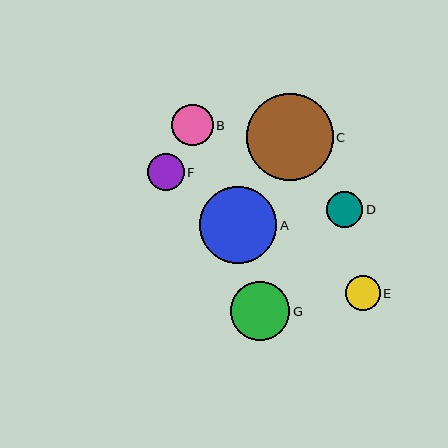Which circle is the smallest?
Circle E is the smallest with a size of approximately 35 pixels.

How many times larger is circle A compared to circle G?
Circle A is approximately 1.3 times the size of circle G.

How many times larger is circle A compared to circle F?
Circle A is approximately 2.1 times the size of circle F.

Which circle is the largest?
Circle C is the largest with a size of approximately 87 pixels.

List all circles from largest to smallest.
From largest to smallest: C, A, G, B, F, D, E.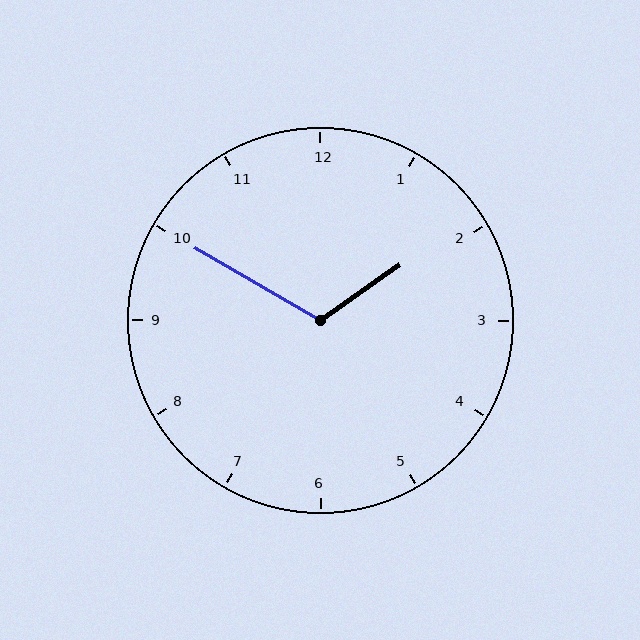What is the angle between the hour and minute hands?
Approximately 115 degrees.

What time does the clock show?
1:50.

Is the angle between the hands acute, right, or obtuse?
It is obtuse.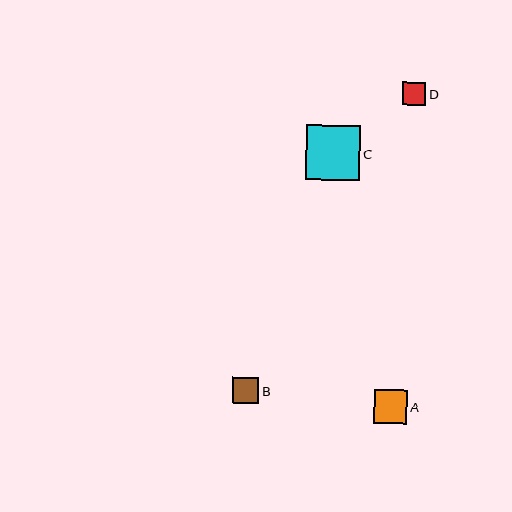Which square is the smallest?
Square D is the smallest with a size of approximately 23 pixels.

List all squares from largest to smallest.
From largest to smallest: C, A, B, D.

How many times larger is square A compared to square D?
Square A is approximately 1.4 times the size of square D.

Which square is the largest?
Square C is the largest with a size of approximately 54 pixels.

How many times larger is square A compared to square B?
Square A is approximately 1.3 times the size of square B.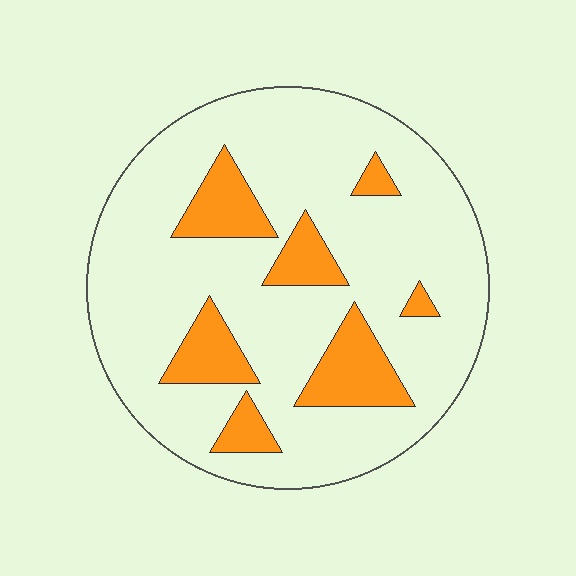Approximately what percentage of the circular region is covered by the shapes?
Approximately 20%.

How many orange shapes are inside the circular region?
7.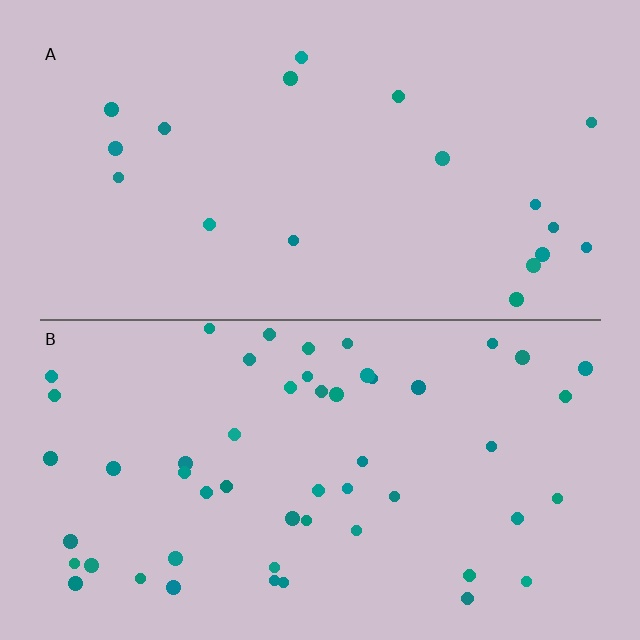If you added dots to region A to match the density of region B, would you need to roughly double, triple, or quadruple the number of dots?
Approximately triple.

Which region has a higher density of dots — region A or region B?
B (the bottom).